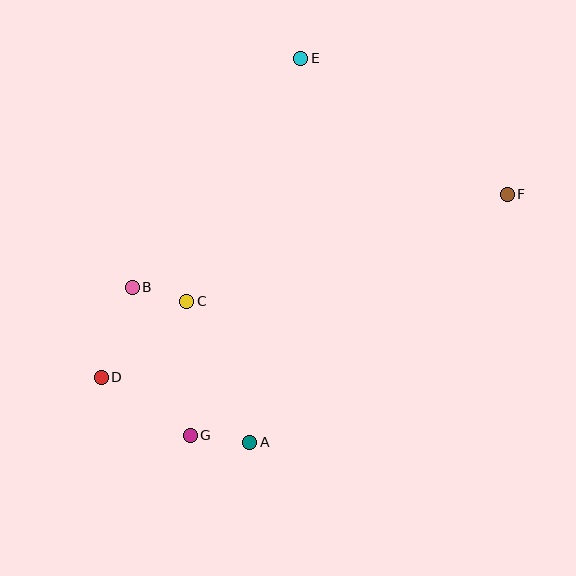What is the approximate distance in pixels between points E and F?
The distance between E and F is approximately 247 pixels.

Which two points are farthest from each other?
Points D and F are farthest from each other.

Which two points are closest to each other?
Points B and C are closest to each other.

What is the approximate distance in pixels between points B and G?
The distance between B and G is approximately 159 pixels.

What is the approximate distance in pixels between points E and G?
The distance between E and G is approximately 393 pixels.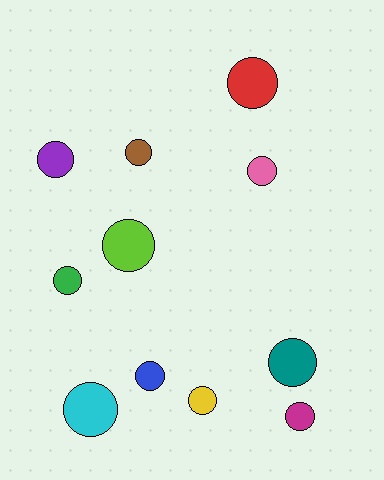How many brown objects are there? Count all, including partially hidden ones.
There is 1 brown object.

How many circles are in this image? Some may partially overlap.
There are 11 circles.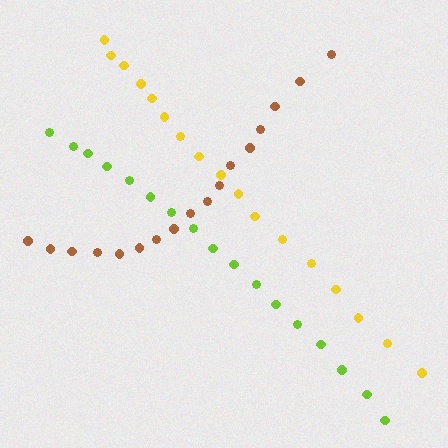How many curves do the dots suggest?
There are 3 distinct paths.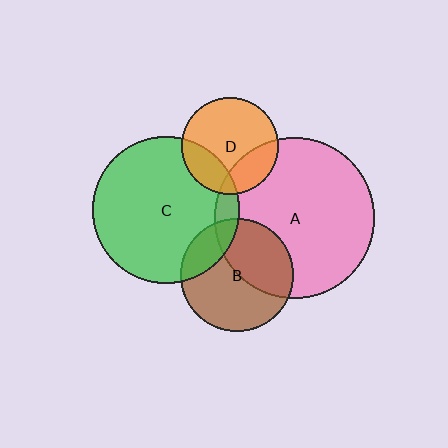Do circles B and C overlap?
Yes.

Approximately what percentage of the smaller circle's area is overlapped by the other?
Approximately 20%.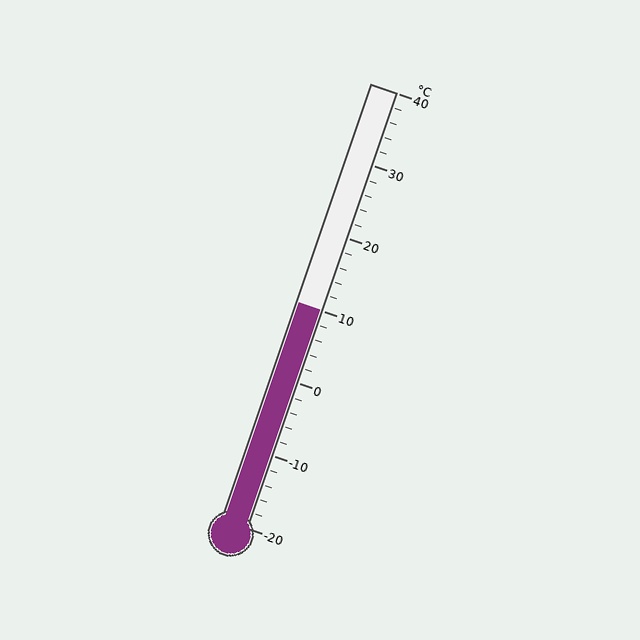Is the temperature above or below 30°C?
The temperature is below 30°C.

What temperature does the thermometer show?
The thermometer shows approximately 10°C.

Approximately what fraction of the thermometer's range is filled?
The thermometer is filled to approximately 50% of its range.